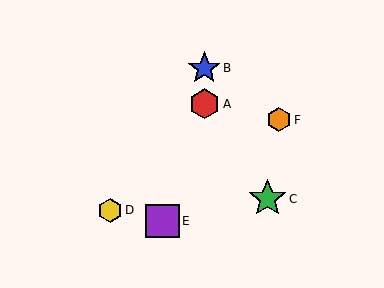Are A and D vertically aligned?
No, A is at x≈204 and D is at x≈110.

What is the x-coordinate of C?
Object C is at x≈267.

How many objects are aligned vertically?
2 objects (A, B) are aligned vertically.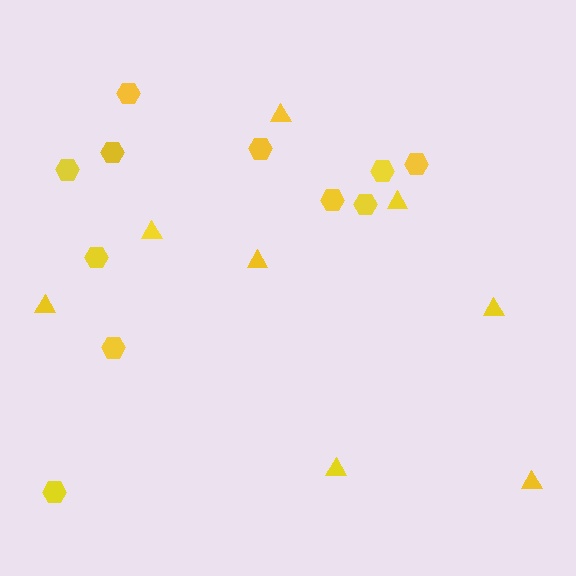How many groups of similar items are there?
There are 2 groups: one group of triangles (8) and one group of hexagons (11).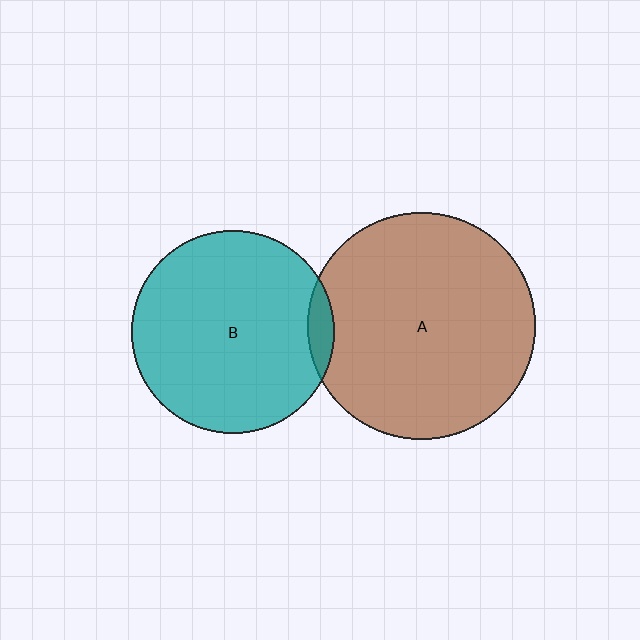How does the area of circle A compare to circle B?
Approximately 1.3 times.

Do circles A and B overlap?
Yes.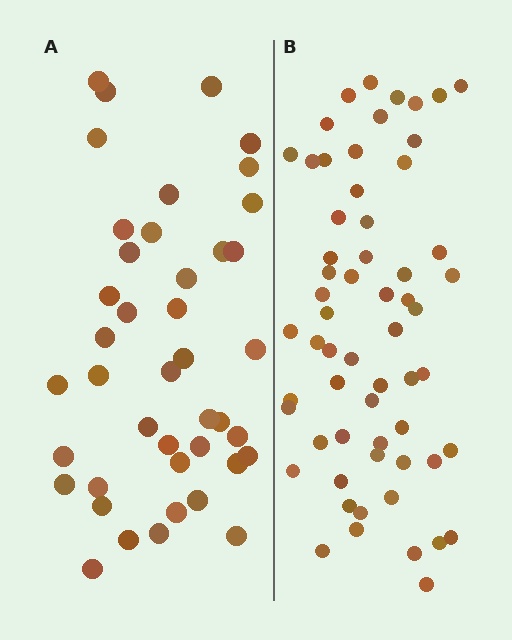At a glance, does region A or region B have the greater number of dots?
Region B (the right region) has more dots.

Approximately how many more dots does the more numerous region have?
Region B has approximately 20 more dots than region A.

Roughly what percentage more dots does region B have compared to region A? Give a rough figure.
About 45% more.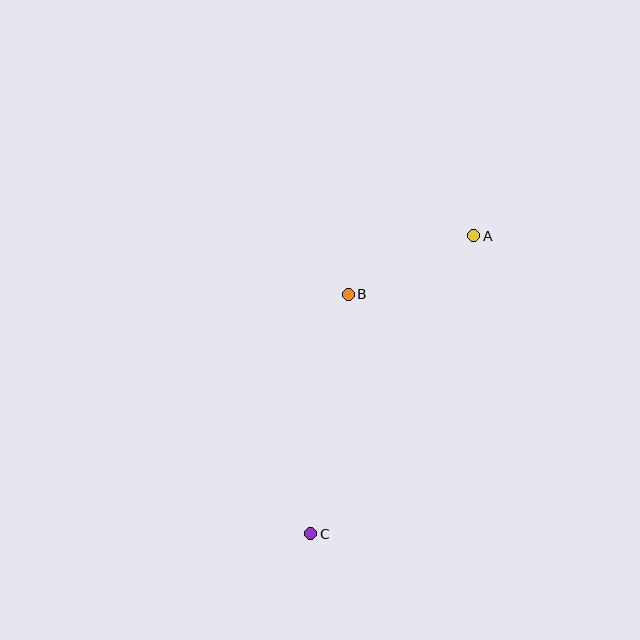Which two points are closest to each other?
Points A and B are closest to each other.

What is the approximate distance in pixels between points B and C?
The distance between B and C is approximately 243 pixels.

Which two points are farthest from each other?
Points A and C are farthest from each other.